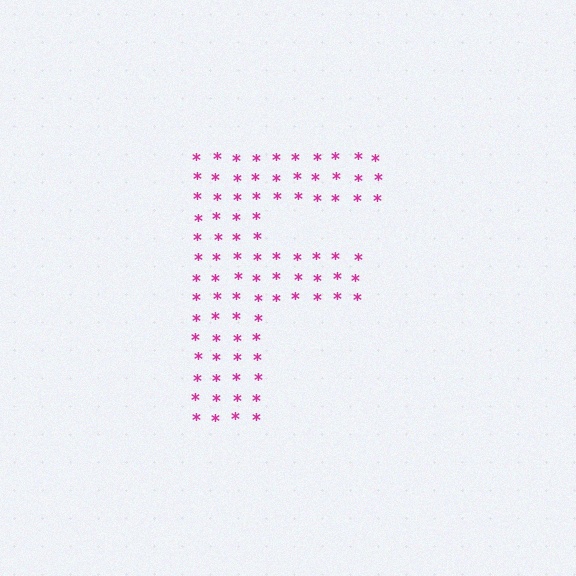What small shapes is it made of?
It is made of small asterisks.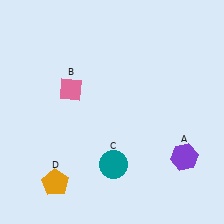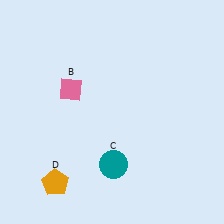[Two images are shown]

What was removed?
The purple hexagon (A) was removed in Image 2.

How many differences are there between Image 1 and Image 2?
There is 1 difference between the two images.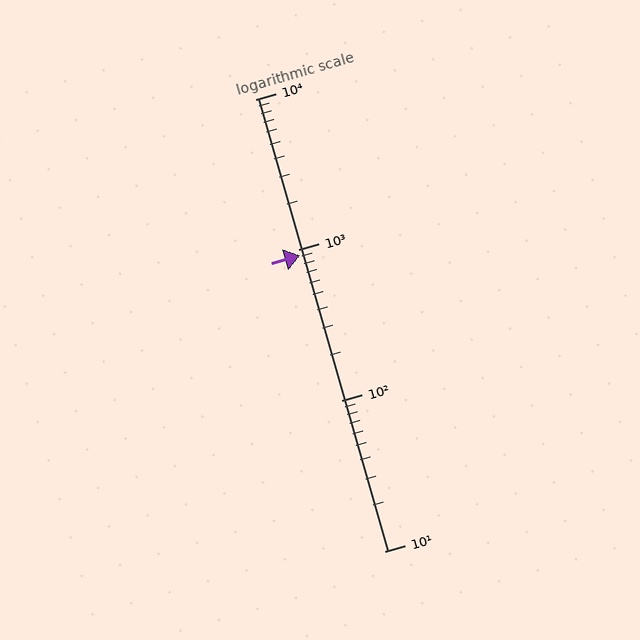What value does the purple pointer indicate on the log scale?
The pointer indicates approximately 920.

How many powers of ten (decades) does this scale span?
The scale spans 3 decades, from 10 to 10000.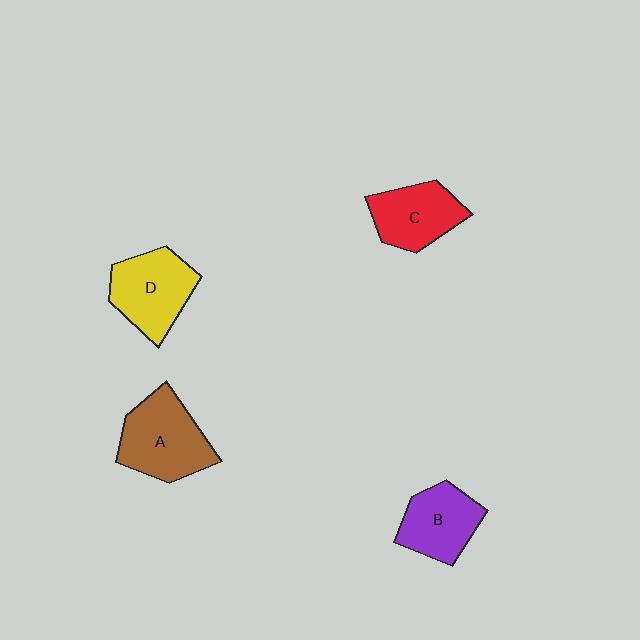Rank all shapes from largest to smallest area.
From largest to smallest: A (brown), D (yellow), C (red), B (purple).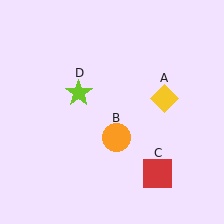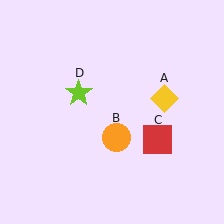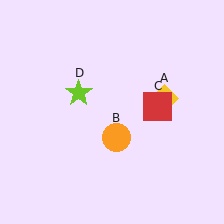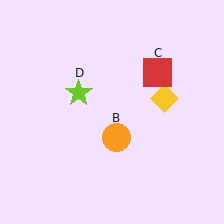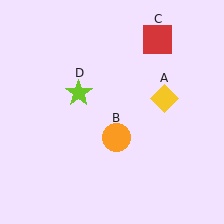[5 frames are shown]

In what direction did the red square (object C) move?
The red square (object C) moved up.